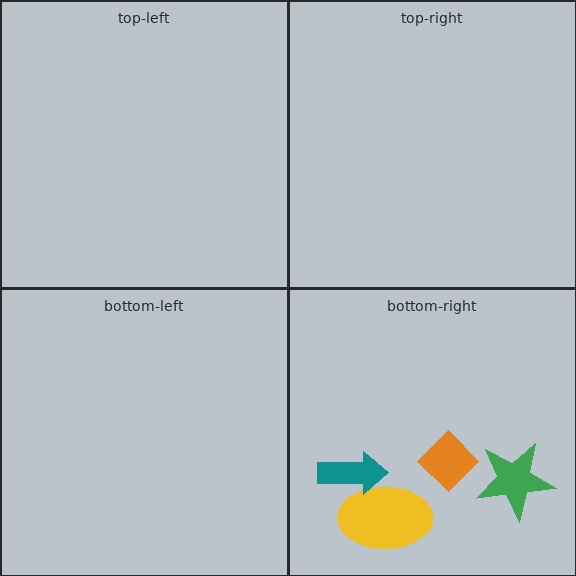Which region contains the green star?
The bottom-right region.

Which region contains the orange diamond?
The bottom-right region.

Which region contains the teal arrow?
The bottom-right region.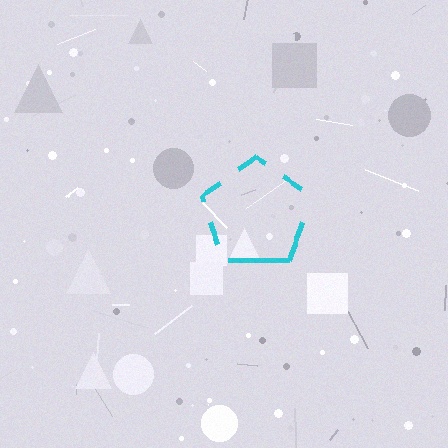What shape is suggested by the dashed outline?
The dashed outline suggests a pentagon.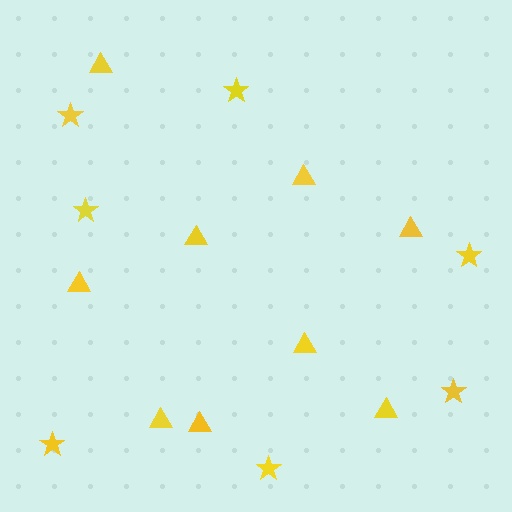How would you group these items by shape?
There are 2 groups: one group of stars (7) and one group of triangles (9).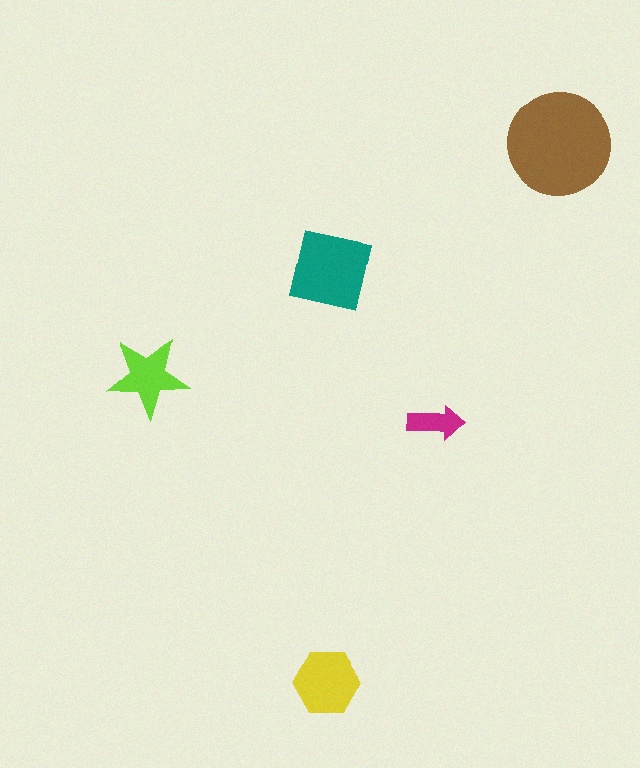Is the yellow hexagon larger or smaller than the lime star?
Larger.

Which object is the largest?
The brown circle.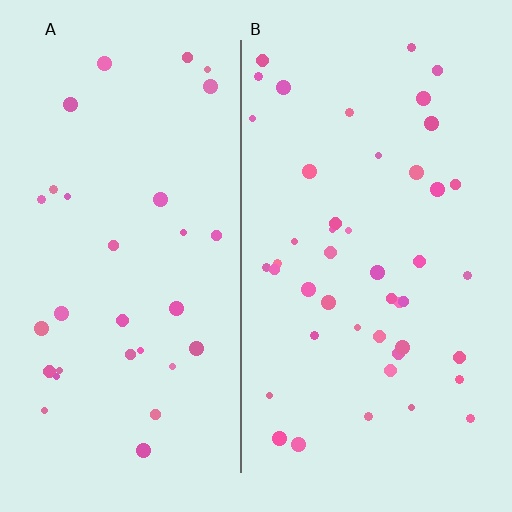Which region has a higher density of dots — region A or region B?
B (the right).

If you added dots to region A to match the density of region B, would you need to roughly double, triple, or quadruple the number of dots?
Approximately double.